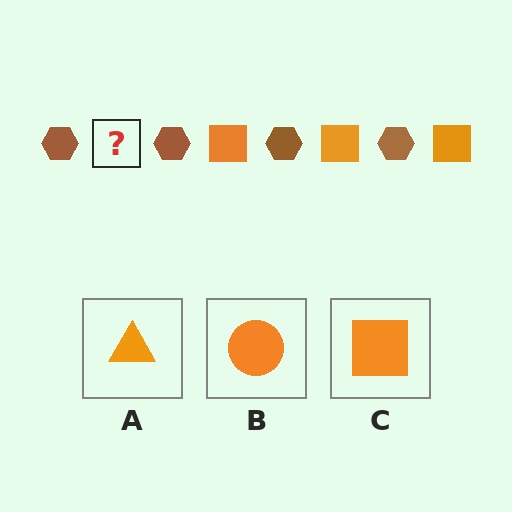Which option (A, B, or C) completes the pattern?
C.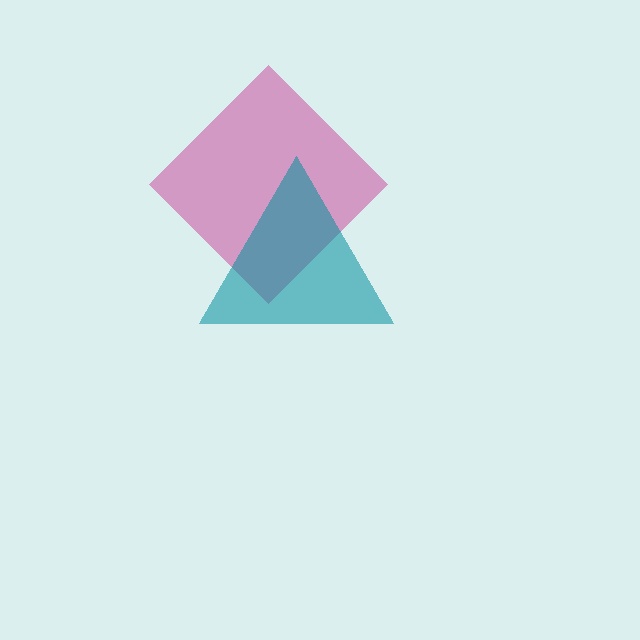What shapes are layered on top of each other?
The layered shapes are: a magenta diamond, a teal triangle.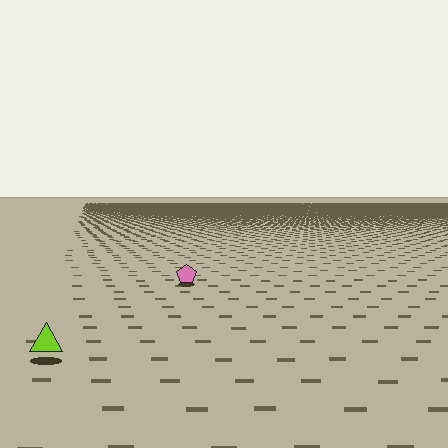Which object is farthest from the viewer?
The pink pentagon is farthest from the viewer. It appears smaller and the ground texture around it is denser.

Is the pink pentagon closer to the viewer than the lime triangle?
No. The lime triangle is closer — you can tell from the texture gradient: the ground texture is coarser near it.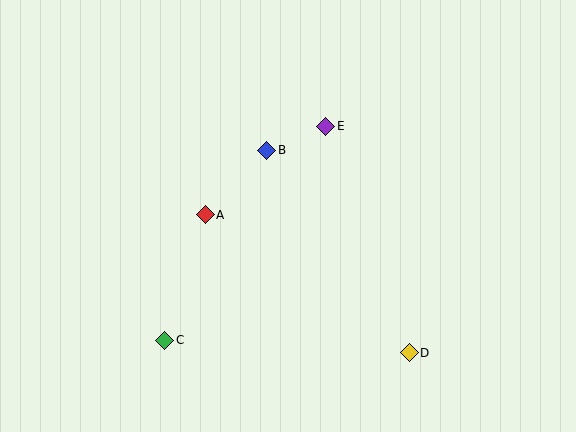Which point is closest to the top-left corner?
Point A is closest to the top-left corner.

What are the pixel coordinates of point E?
Point E is at (326, 126).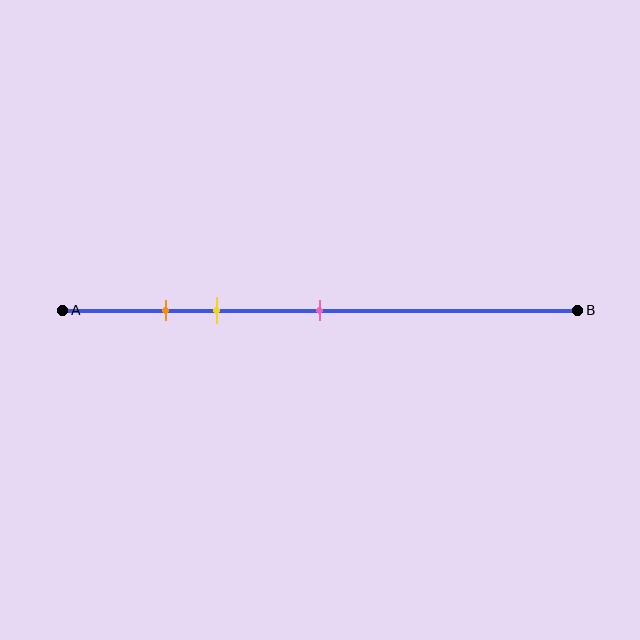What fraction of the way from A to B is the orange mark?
The orange mark is approximately 20% (0.2) of the way from A to B.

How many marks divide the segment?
There are 3 marks dividing the segment.